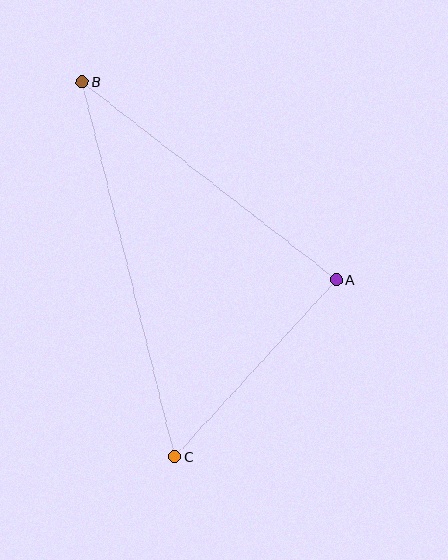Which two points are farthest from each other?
Points B and C are farthest from each other.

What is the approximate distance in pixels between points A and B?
The distance between A and B is approximately 322 pixels.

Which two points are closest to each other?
Points A and C are closest to each other.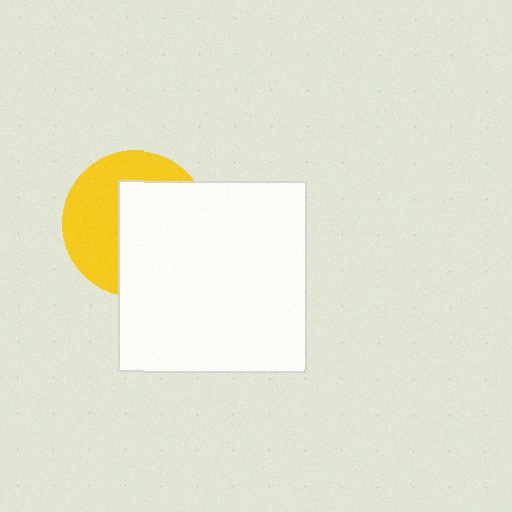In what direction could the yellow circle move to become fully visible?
The yellow circle could move left. That would shift it out from behind the white rectangle entirely.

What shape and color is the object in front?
The object in front is a white rectangle.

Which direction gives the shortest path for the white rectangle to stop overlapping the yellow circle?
Moving right gives the shortest separation.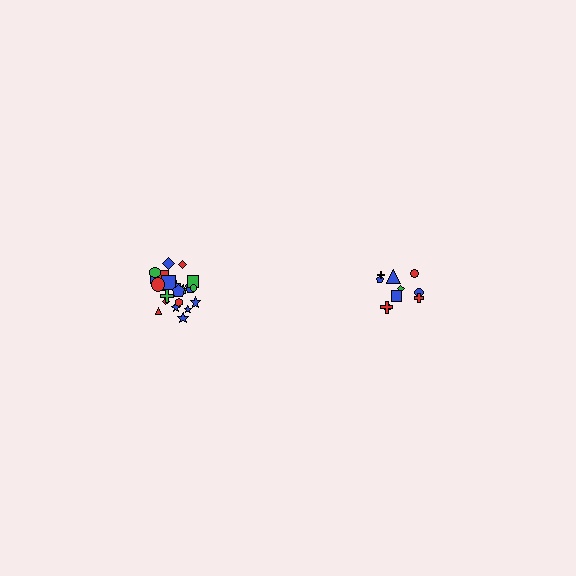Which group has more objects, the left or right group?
The left group.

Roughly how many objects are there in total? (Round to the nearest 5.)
Roughly 30 objects in total.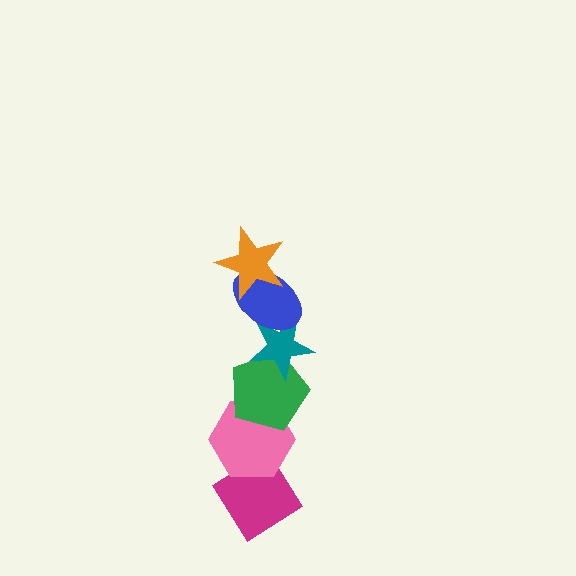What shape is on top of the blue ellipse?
The orange star is on top of the blue ellipse.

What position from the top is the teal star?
The teal star is 3rd from the top.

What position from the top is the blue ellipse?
The blue ellipse is 2nd from the top.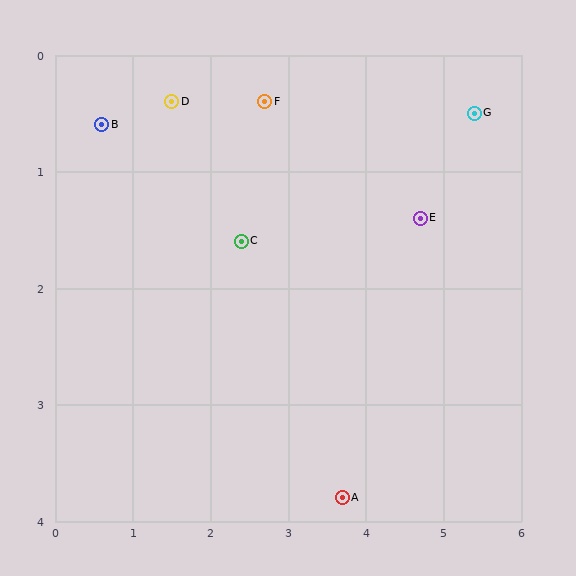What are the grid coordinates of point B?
Point B is at approximately (0.6, 0.6).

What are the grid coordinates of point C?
Point C is at approximately (2.4, 1.6).